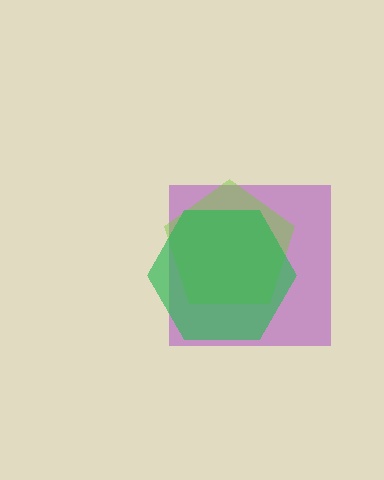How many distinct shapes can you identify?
There are 3 distinct shapes: a purple square, a lime pentagon, a green hexagon.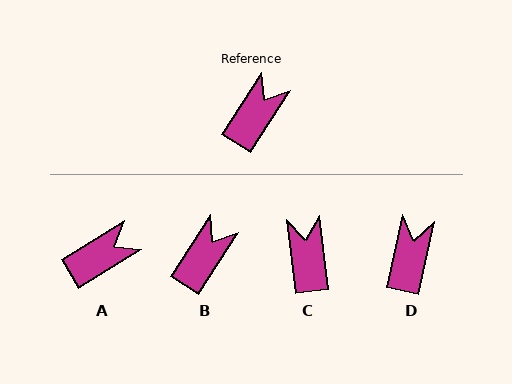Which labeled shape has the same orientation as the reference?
B.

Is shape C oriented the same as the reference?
No, it is off by about 40 degrees.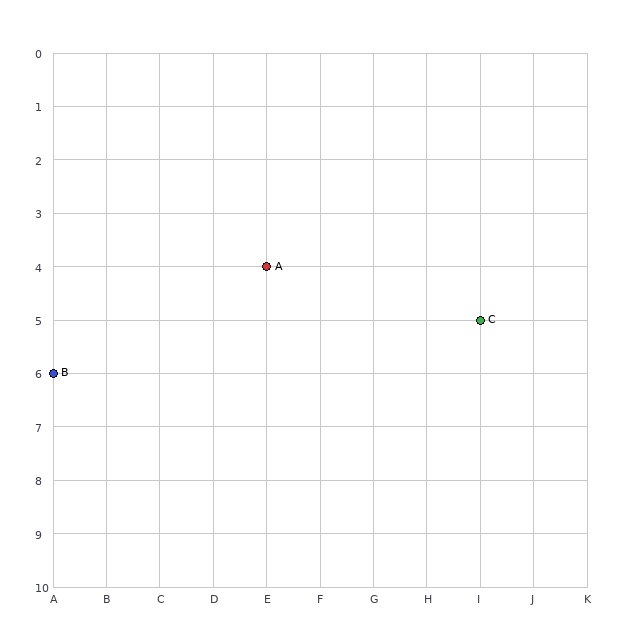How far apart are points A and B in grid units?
Points A and B are 4 columns and 2 rows apart (about 4.5 grid units diagonally).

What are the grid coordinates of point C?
Point C is at grid coordinates (I, 5).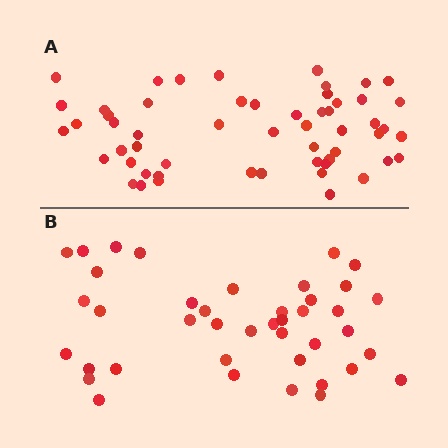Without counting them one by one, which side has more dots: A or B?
Region A (the top region) has more dots.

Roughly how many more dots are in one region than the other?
Region A has approximately 15 more dots than region B.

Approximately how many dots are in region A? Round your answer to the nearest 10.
About 60 dots. (The exact count is 55, which rounds to 60.)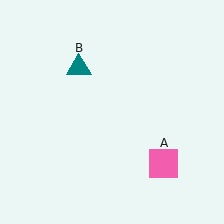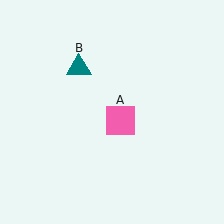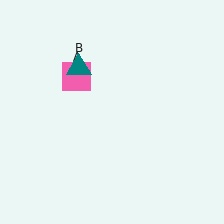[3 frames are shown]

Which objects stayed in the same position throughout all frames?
Teal triangle (object B) remained stationary.